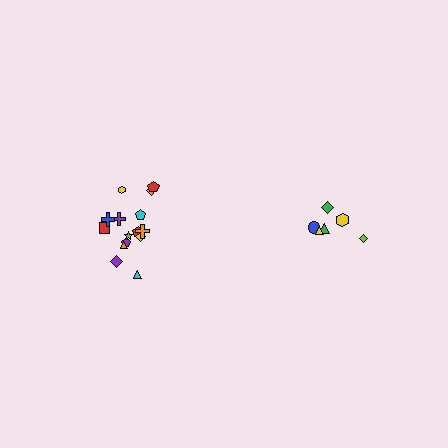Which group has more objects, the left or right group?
The left group.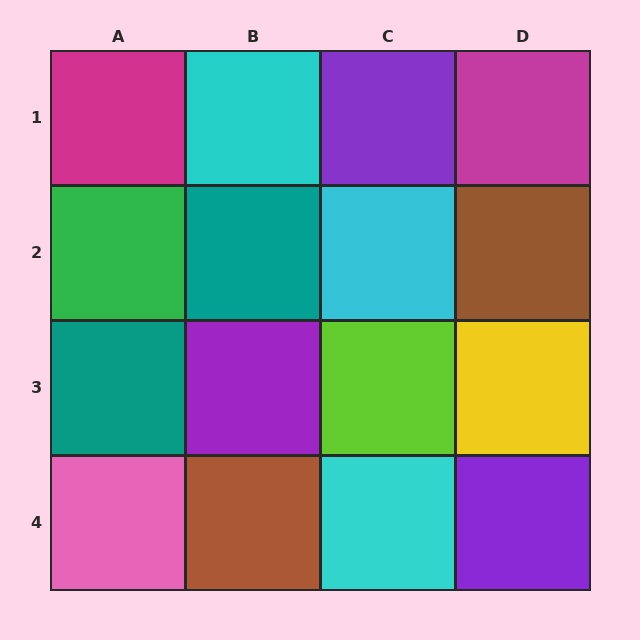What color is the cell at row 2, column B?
Teal.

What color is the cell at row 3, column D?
Yellow.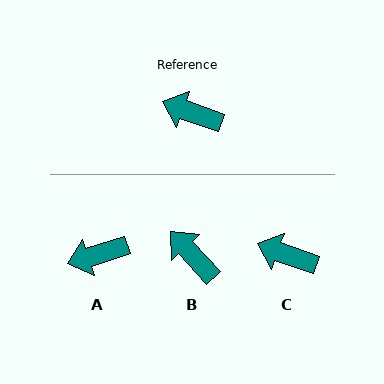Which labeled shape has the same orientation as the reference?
C.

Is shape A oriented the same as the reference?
No, it is off by about 37 degrees.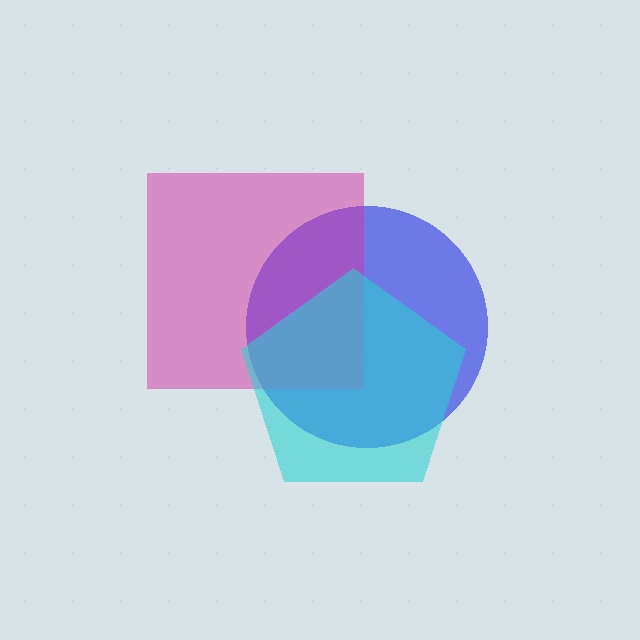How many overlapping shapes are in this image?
There are 3 overlapping shapes in the image.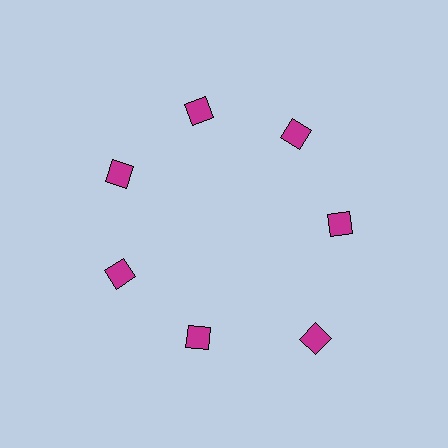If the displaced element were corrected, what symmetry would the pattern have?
It would have 7-fold rotational symmetry — the pattern would map onto itself every 51 degrees.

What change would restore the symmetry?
The symmetry would be restored by moving it inward, back onto the ring so that all 7 diamonds sit at equal angles and equal distance from the center.